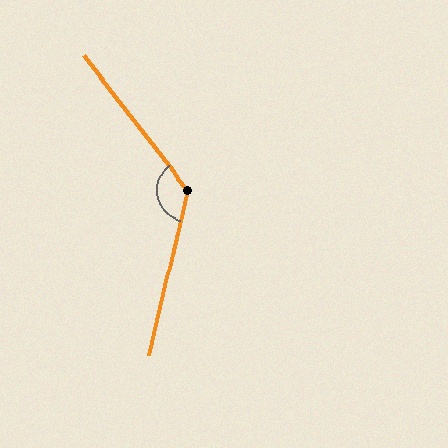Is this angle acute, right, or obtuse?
It is obtuse.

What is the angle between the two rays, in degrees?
Approximately 129 degrees.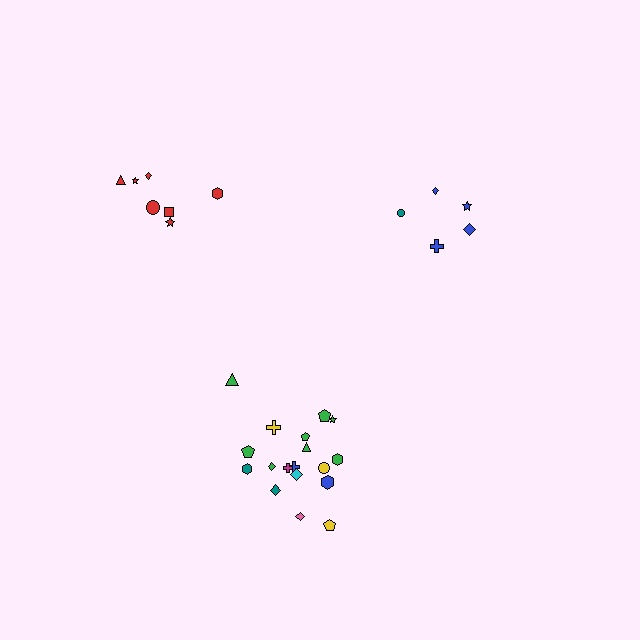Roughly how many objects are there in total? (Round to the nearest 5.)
Roughly 30 objects in total.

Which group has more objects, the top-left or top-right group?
The top-left group.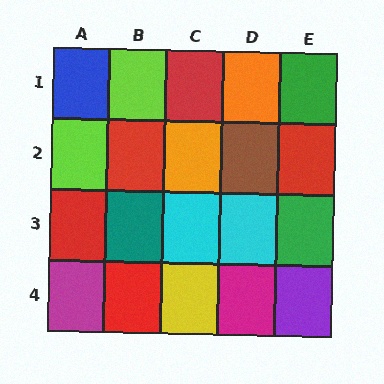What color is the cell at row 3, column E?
Green.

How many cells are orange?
2 cells are orange.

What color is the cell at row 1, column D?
Orange.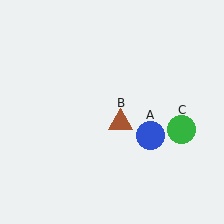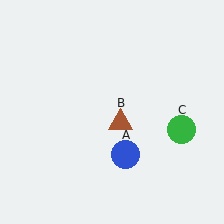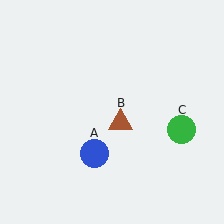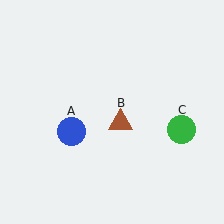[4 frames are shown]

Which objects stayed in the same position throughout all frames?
Brown triangle (object B) and green circle (object C) remained stationary.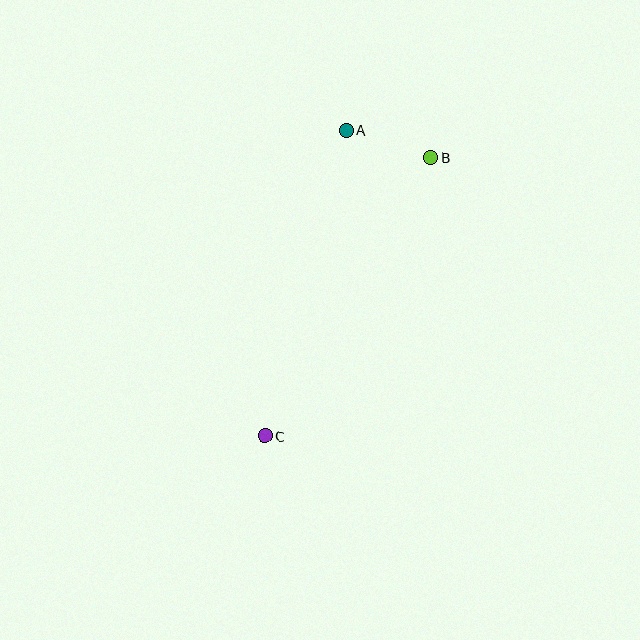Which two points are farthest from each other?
Points B and C are farthest from each other.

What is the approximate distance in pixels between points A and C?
The distance between A and C is approximately 316 pixels.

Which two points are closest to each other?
Points A and B are closest to each other.